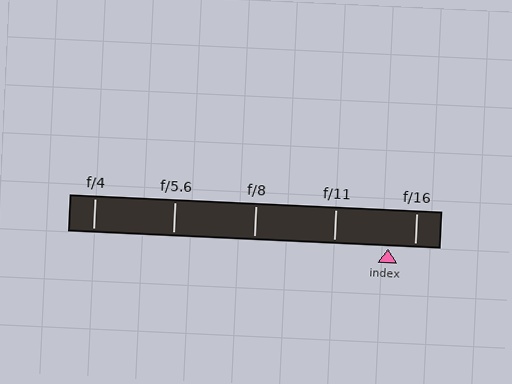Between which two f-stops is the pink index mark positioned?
The index mark is between f/11 and f/16.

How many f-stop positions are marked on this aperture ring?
There are 5 f-stop positions marked.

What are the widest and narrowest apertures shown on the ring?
The widest aperture shown is f/4 and the narrowest is f/16.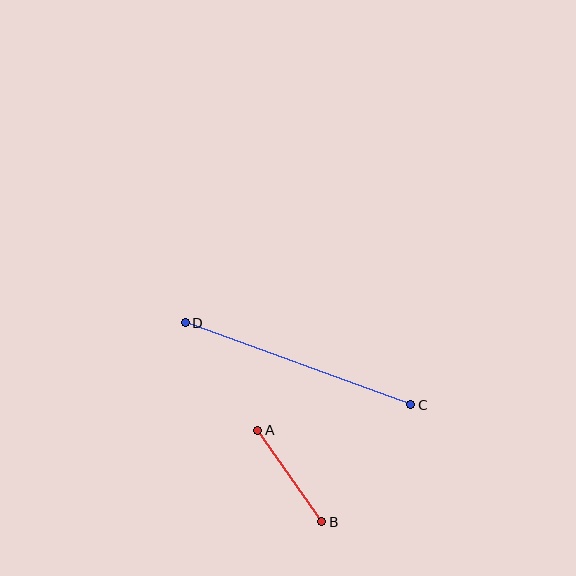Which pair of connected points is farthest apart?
Points C and D are farthest apart.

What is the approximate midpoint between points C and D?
The midpoint is at approximately (298, 364) pixels.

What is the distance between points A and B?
The distance is approximately 112 pixels.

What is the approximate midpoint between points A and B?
The midpoint is at approximately (290, 476) pixels.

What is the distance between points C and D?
The distance is approximately 240 pixels.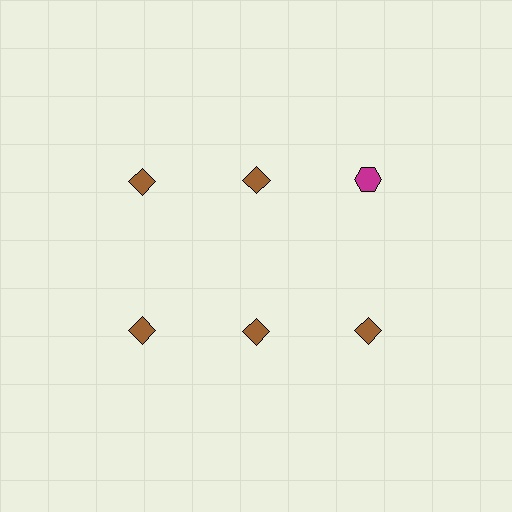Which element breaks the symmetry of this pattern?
The magenta hexagon in the top row, center column breaks the symmetry. All other shapes are brown diamonds.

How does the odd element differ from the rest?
It differs in both color (magenta instead of brown) and shape (hexagon instead of diamond).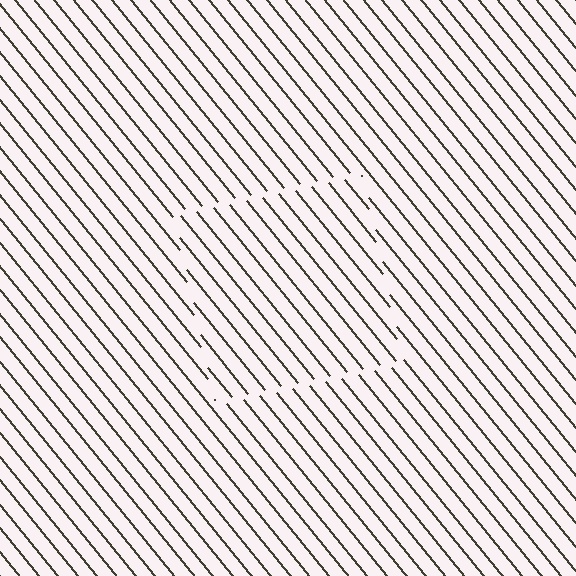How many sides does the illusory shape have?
4 sides — the line-ends trace a square.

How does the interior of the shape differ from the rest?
The interior of the shape contains the same grating, shifted by half a period — the contour is defined by the phase discontinuity where line-ends from the inner and outer gratings abut.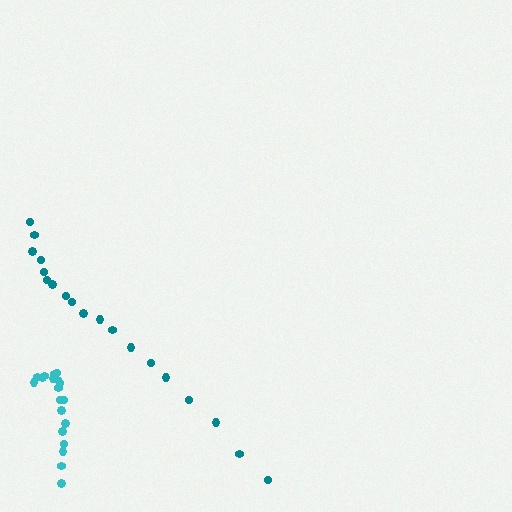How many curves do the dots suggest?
There are 2 distinct paths.